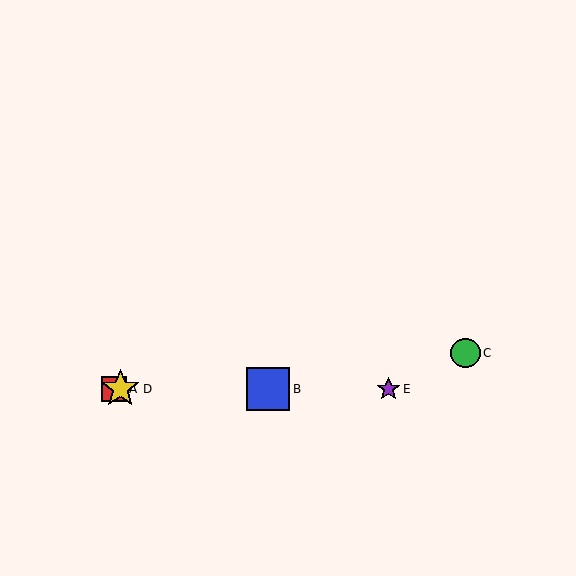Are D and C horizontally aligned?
No, D is at y≈389 and C is at y≈353.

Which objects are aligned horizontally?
Objects A, B, D, E are aligned horizontally.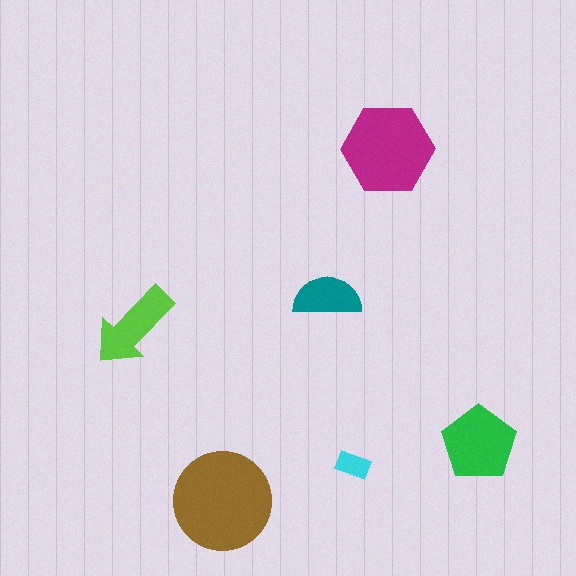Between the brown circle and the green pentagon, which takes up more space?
The brown circle.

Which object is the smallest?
The cyan rectangle.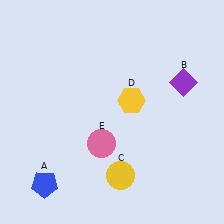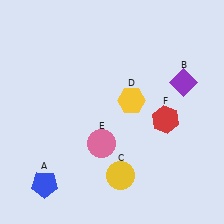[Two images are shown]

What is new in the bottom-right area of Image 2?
A red hexagon (F) was added in the bottom-right area of Image 2.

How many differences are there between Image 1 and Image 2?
There is 1 difference between the two images.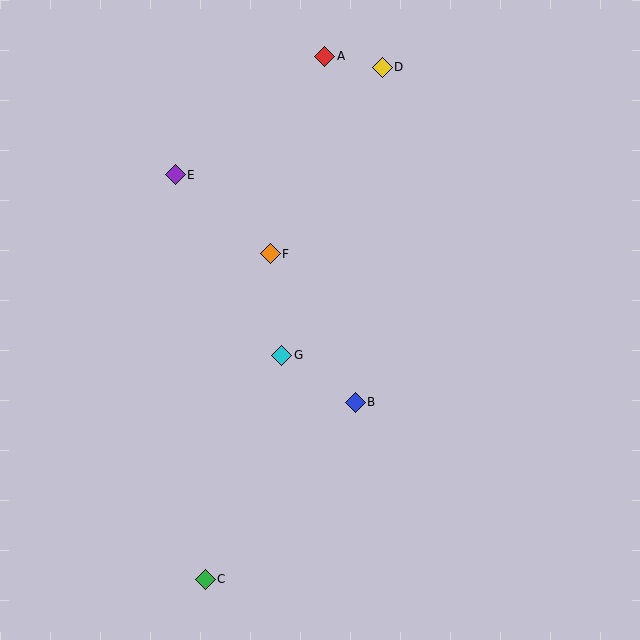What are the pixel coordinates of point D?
Point D is at (382, 67).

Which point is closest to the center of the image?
Point G at (282, 355) is closest to the center.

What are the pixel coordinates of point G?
Point G is at (282, 355).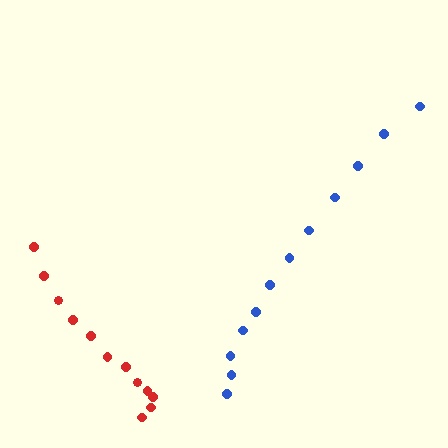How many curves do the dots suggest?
There are 2 distinct paths.